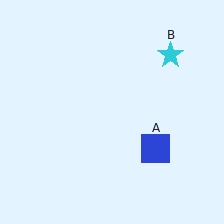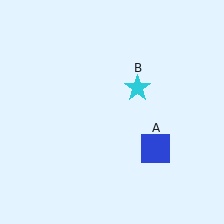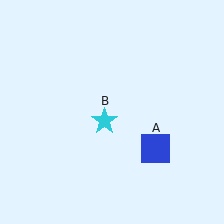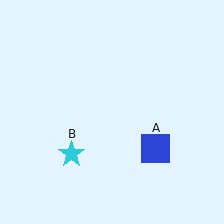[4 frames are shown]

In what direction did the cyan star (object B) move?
The cyan star (object B) moved down and to the left.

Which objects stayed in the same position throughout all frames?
Blue square (object A) remained stationary.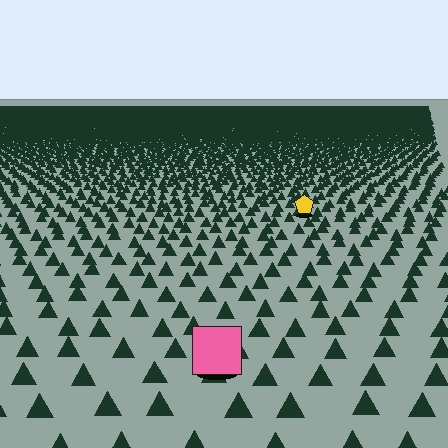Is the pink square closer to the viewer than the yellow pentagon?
Yes. The pink square is closer — you can tell from the texture gradient: the ground texture is coarser near it.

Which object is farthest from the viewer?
The yellow pentagon is farthest from the viewer. It appears smaller and the ground texture around it is denser.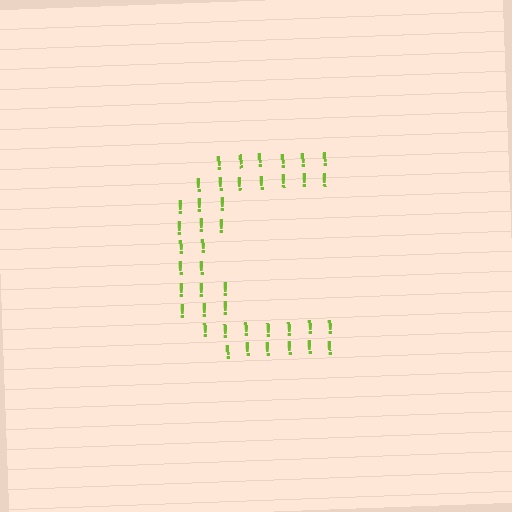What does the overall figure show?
The overall figure shows the letter C.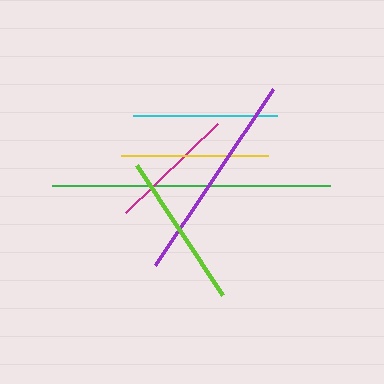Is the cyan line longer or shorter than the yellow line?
The yellow line is longer than the cyan line.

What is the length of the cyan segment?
The cyan segment is approximately 144 pixels long.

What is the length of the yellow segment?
The yellow segment is approximately 147 pixels long.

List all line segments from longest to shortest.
From longest to shortest: green, purple, lime, yellow, cyan, magenta.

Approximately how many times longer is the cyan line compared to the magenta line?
The cyan line is approximately 1.1 times the length of the magenta line.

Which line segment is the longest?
The green line is the longest at approximately 278 pixels.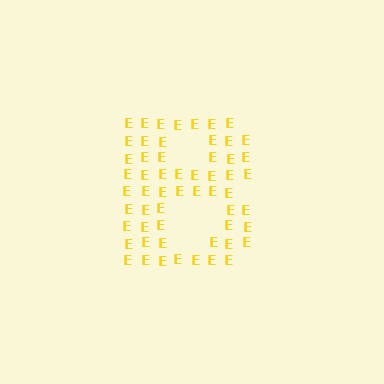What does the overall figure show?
The overall figure shows the letter B.